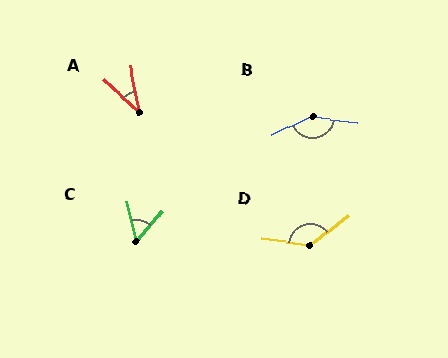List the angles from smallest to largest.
A (36°), C (54°), D (134°), B (147°).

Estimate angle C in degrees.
Approximately 54 degrees.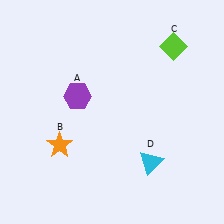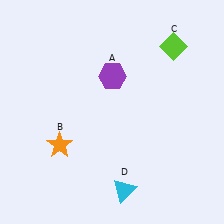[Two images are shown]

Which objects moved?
The objects that moved are: the purple hexagon (A), the cyan triangle (D).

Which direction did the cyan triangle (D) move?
The cyan triangle (D) moved down.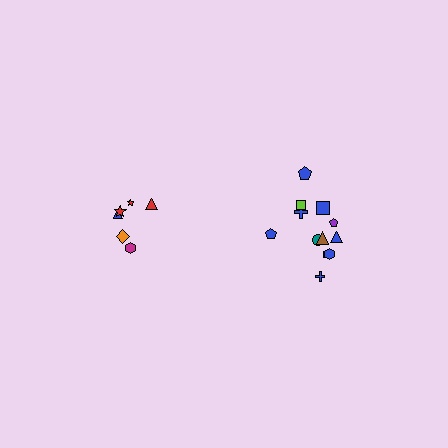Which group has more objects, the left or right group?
The right group.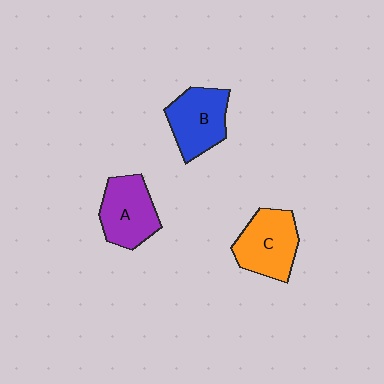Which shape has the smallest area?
Shape A (purple).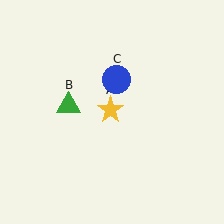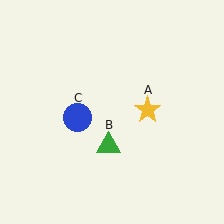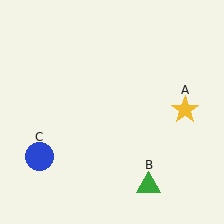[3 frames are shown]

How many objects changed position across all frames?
3 objects changed position: yellow star (object A), green triangle (object B), blue circle (object C).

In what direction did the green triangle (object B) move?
The green triangle (object B) moved down and to the right.